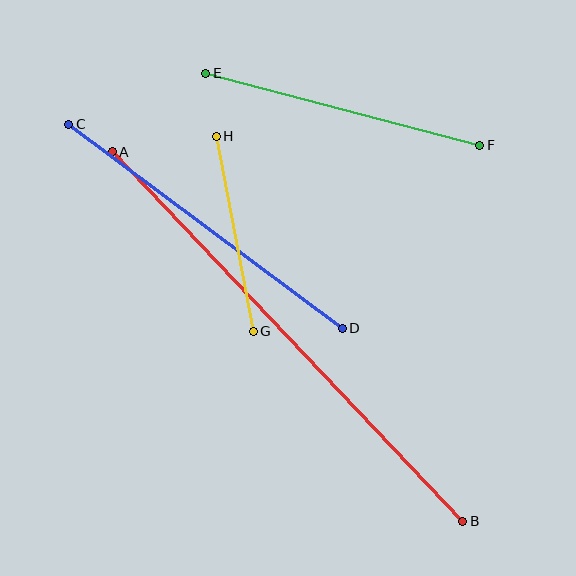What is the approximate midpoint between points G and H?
The midpoint is at approximately (235, 234) pixels.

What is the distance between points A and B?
The distance is approximately 509 pixels.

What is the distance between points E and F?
The distance is approximately 283 pixels.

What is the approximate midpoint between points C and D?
The midpoint is at approximately (205, 226) pixels.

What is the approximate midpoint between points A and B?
The midpoint is at approximately (287, 337) pixels.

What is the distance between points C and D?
The distance is approximately 341 pixels.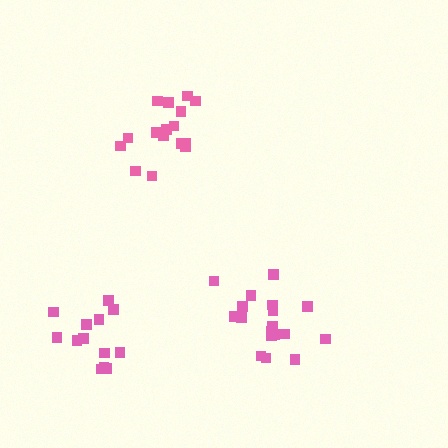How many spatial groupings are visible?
There are 3 spatial groupings.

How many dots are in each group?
Group 1: 18 dots, Group 2: 16 dots, Group 3: 13 dots (47 total).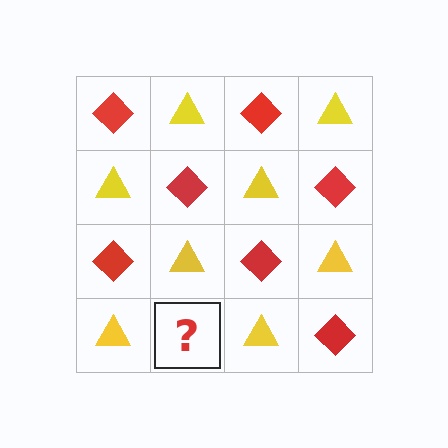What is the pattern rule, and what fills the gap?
The rule is that it alternates red diamond and yellow triangle in a checkerboard pattern. The gap should be filled with a red diamond.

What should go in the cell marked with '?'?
The missing cell should contain a red diamond.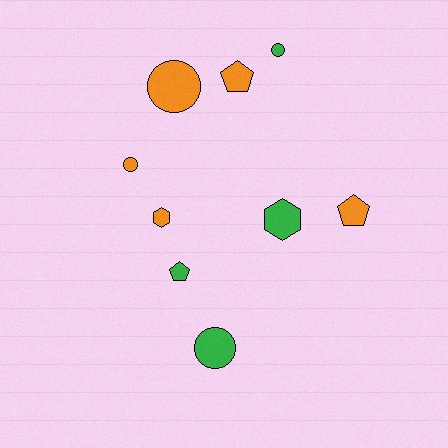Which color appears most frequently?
Orange, with 5 objects.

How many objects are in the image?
There are 9 objects.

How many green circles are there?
There are 2 green circles.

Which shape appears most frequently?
Circle, with 4 objects.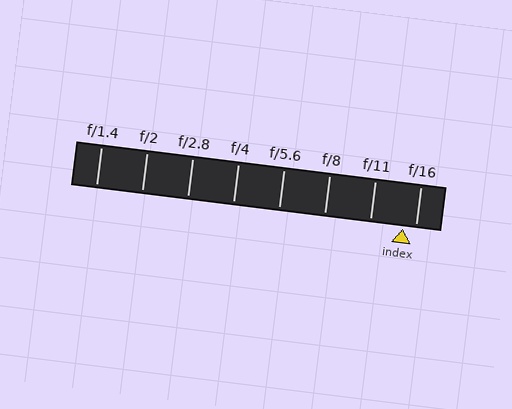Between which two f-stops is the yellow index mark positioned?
The index mark is between f/11 and f/16.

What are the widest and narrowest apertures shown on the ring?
The widest aperture shown is f/1.4 and the narrowest is f/16.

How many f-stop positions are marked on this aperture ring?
There are 8 f-stop positions marked.